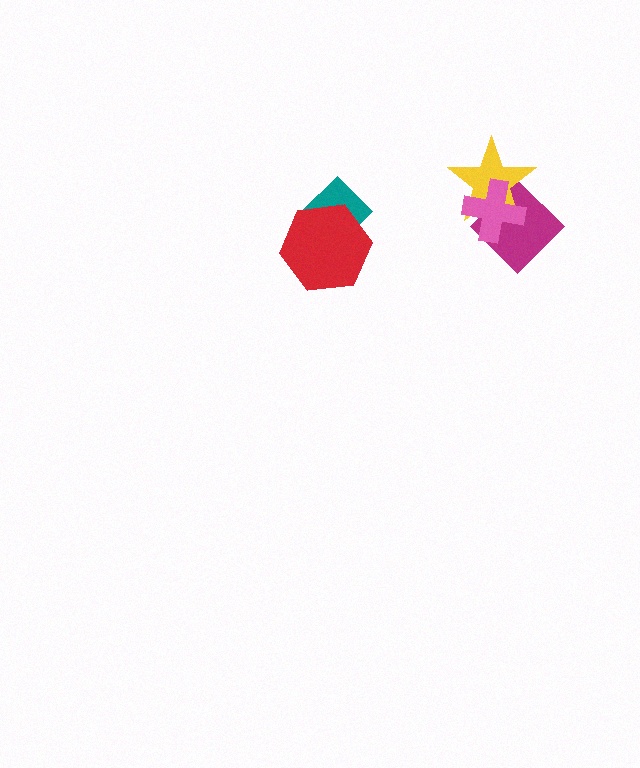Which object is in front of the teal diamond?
The red hexagon is in front of the teal diamond.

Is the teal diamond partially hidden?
Yes, it is partially covered by another shape.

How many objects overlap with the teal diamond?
1 object overlaps with the teal diamond.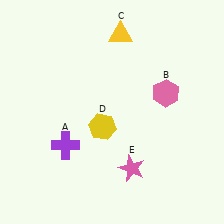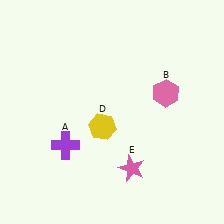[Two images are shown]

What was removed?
The yellow triangle (C) was removed in Image 2.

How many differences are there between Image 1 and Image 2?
There is 1 difference between the two images.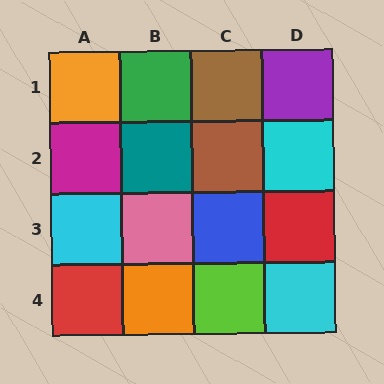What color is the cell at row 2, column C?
Brown.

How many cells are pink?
1 cell is pink.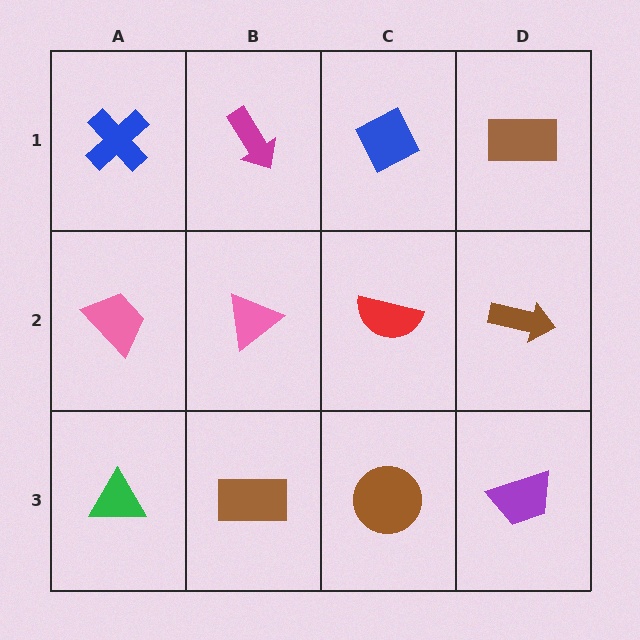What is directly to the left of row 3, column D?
A brown circle.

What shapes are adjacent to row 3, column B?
A pink triangle (row 2, column B), a green triangle (row 3, column A), a brown circle (row 3, column C).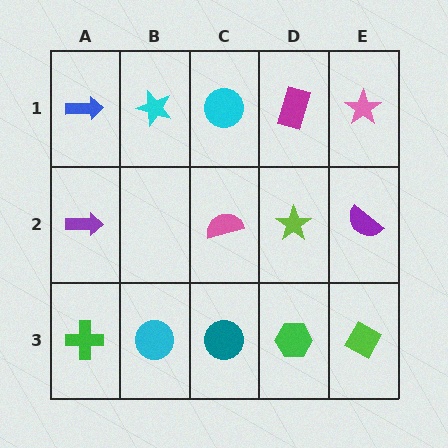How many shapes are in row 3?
5 shapes.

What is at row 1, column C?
A cyan circle.